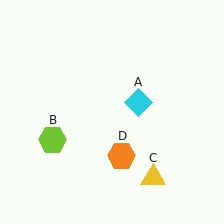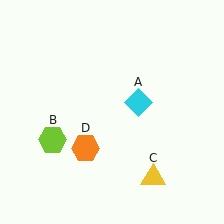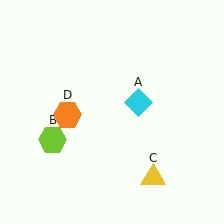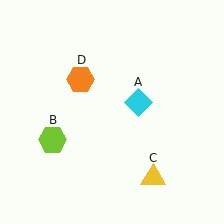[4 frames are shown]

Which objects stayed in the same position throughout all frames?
Cyan diamond (object A) and lime hexagon (object B) and yellow triangle (object C) remained stationary.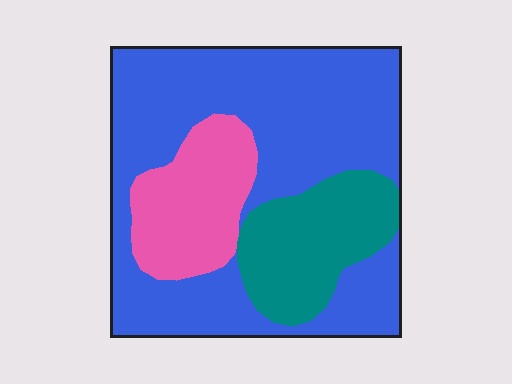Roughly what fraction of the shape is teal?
Teal takes up about one fifth (1/5) of the shape.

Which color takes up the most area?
Blue, at roughly 65%.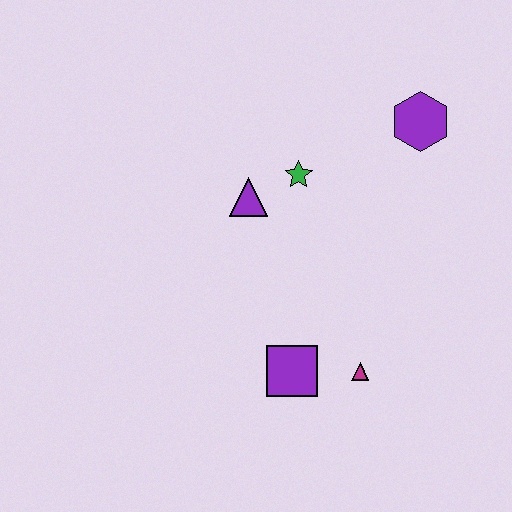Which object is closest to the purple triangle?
The green star is closest to the purple triangle.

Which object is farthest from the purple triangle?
The magenta triangle is farthest from the purple triangle.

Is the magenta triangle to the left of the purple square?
No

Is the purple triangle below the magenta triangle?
No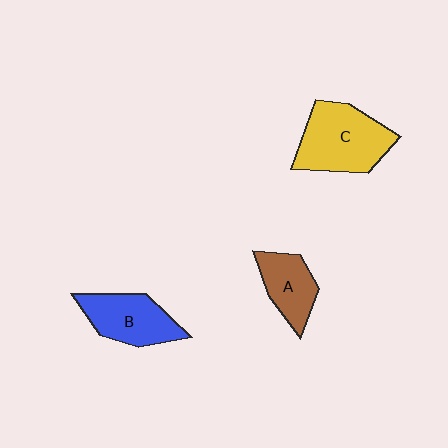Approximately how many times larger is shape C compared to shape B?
Approximately 1.3 times.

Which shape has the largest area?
Shape C (yellow).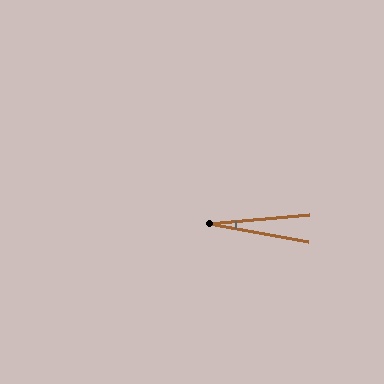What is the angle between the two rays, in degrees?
Approximately 16 degrees.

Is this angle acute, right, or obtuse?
It is acute.